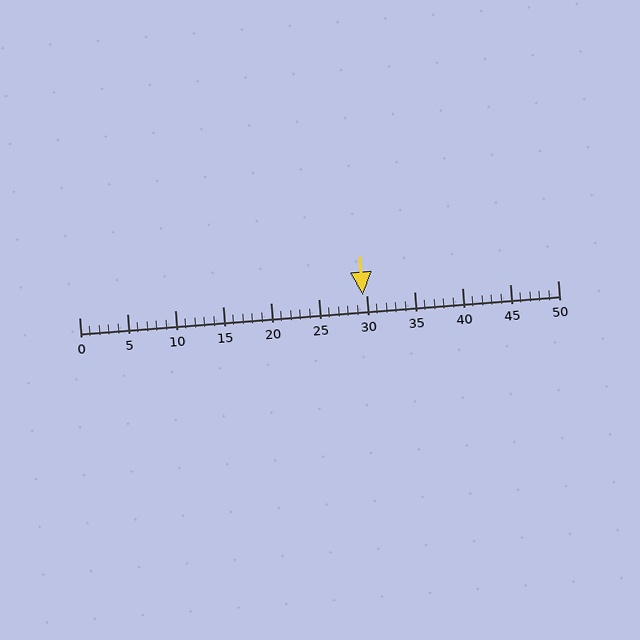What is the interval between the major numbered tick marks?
The major tick marks are spaced 5 units apart.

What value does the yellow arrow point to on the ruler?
The yellow arrow points to approximately 30.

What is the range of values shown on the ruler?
The ruler shows values from 0 to 50.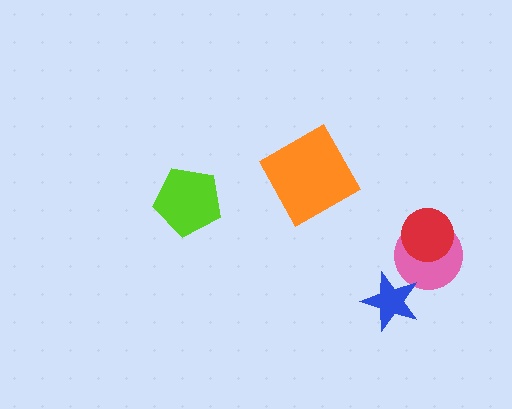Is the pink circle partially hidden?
Yes, it is partially covered by another shape.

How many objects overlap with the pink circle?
1 object overlaps with the pink circle.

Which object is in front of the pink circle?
The red circle is in front of the pink circle.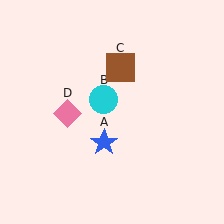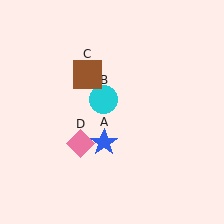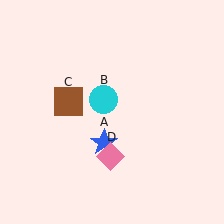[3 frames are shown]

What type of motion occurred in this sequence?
The brown square (object C), pink diamond (object D) rotated counterclockwise around the center of the scene.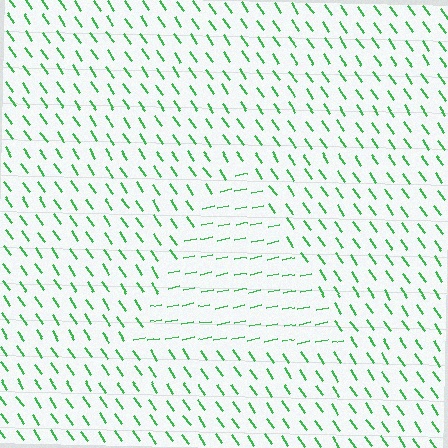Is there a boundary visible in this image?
Yes, there is a texture boundary formed by a change in line orientation.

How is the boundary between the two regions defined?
The boundary is defined purely by a change in line orientation (approximately 67 degrees difference). All lines are the same color and thickness.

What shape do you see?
I see a triangle.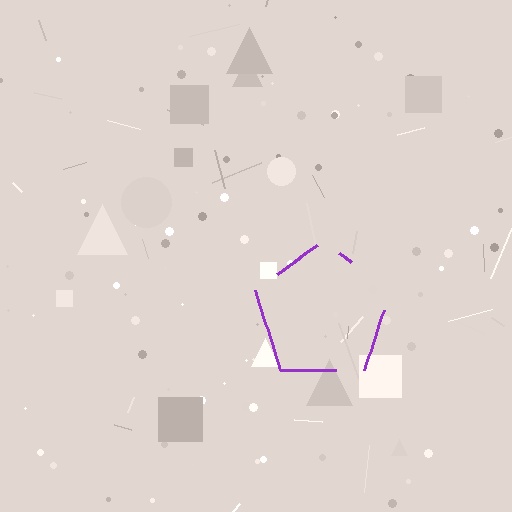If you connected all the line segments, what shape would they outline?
They would outline a pentagon.